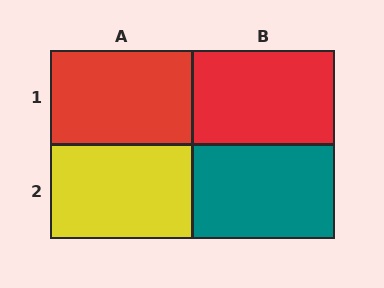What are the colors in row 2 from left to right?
Yellow, teal.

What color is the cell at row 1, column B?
Red.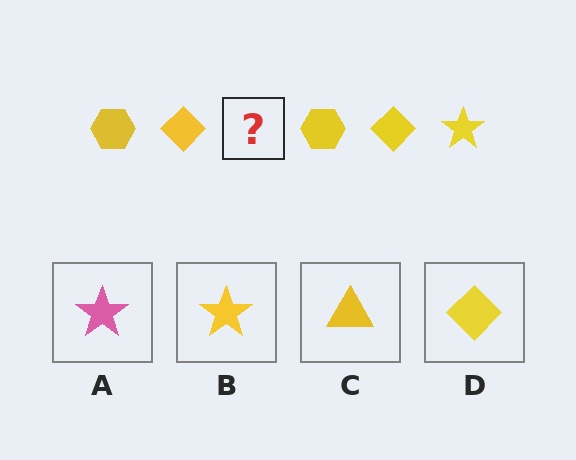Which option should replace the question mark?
Option B.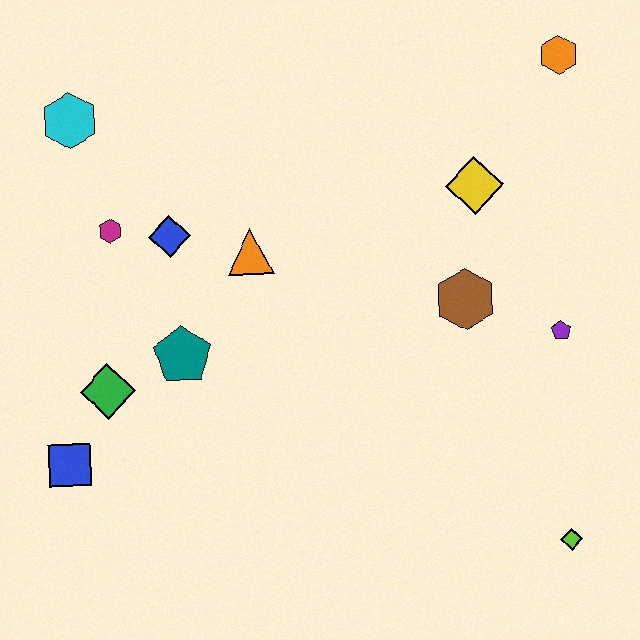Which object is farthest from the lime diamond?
The cyan hexagon is farthest from the lime diamond.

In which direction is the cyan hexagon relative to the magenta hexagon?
The cyan hexagon is above the magenta hexagon.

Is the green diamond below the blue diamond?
Yes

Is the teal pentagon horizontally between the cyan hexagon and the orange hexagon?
Yes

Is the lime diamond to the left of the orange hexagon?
Yes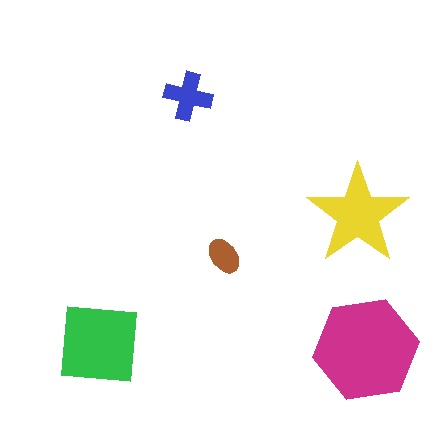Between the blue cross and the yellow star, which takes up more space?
The yellow star.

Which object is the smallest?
The brown ellipse.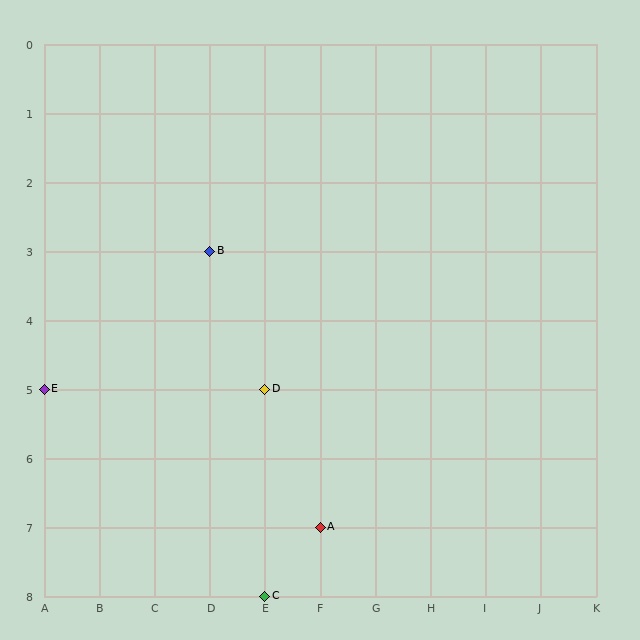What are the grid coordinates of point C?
Point C is at grid coordinates (E, 8).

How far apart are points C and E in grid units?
Points C and E are 4 columns and 3 rows apart (about 5.0 grid units diagonally).